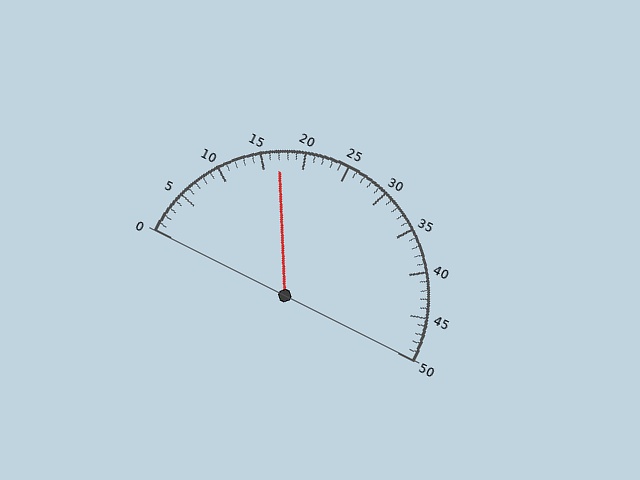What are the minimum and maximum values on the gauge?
The gauge ranges from 0 to 50.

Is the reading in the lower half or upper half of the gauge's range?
The reading is in the lower half of the range (0 to 50).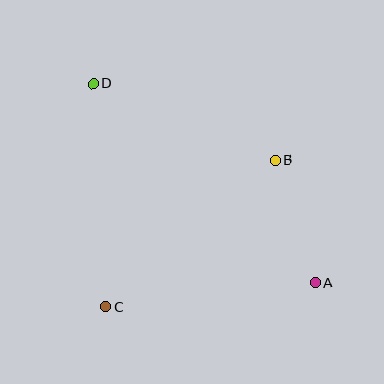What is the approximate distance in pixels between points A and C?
The distance between A and C is approximately 211 pixels.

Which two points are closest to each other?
Points A and B are closest to each other.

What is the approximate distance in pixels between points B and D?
The distance between B and D is approximately 197 pixels.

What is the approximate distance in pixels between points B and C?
The distance between B and C is approximately 225 pixels.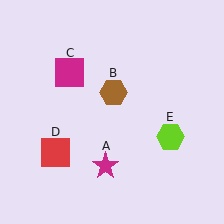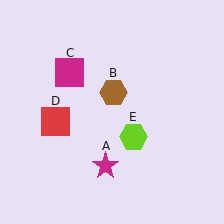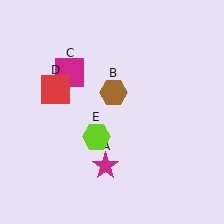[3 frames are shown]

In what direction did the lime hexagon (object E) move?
The lime hexagon (object E) moved left.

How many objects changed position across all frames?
2 objects changed position: red square (object D), lime hexagon (object E).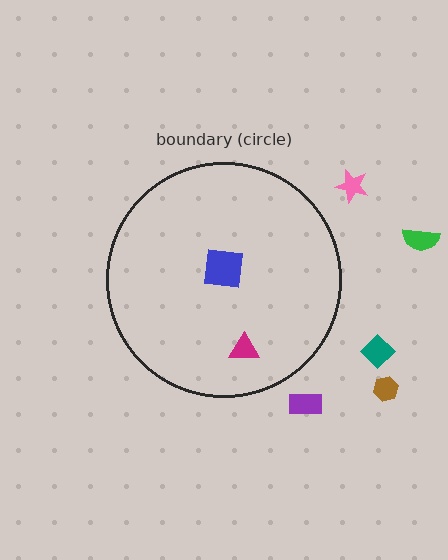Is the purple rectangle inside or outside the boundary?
Outside.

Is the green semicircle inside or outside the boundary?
Outside.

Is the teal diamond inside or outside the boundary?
Outside.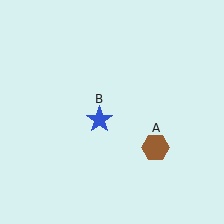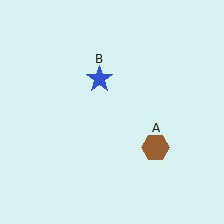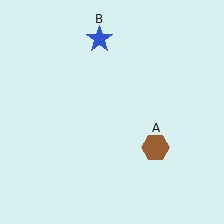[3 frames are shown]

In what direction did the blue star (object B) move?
The blue star (object B) moved up.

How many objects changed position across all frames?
1 object changed position: blue star (object B).